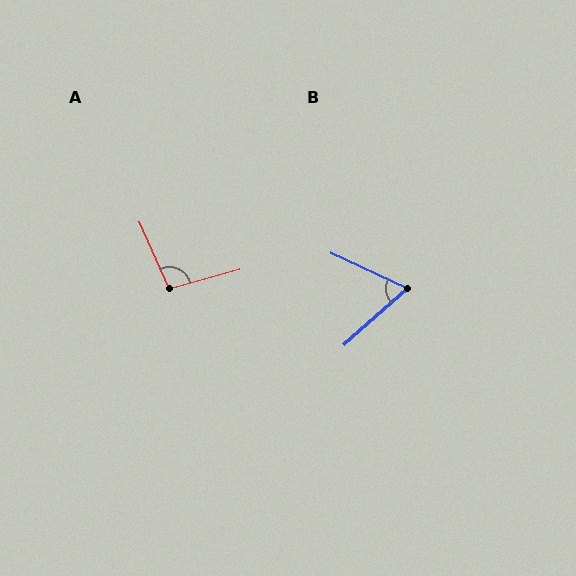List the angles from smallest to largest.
B (67°), A (99°).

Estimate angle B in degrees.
Approximately 67 degrees.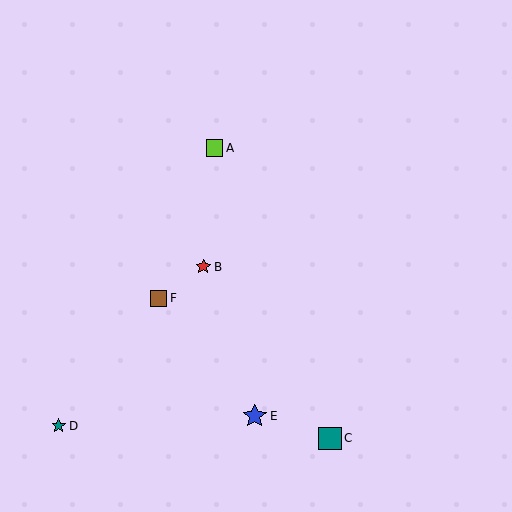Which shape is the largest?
The blue star (labeled E) is the largest.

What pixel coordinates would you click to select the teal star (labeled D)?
Click at (59, 426) to select the teal star D.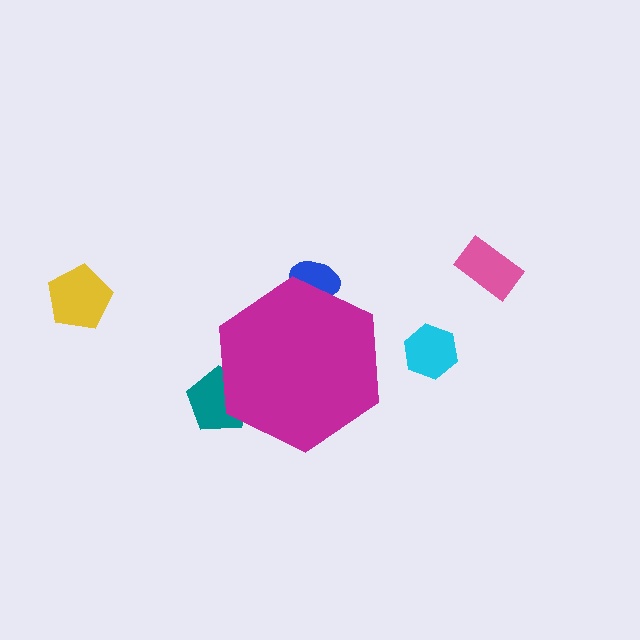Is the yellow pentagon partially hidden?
No, the yellow pentagon is fully visible.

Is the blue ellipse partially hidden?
Yes, the blue ellipse is partially hidden behind the magenta hexagon.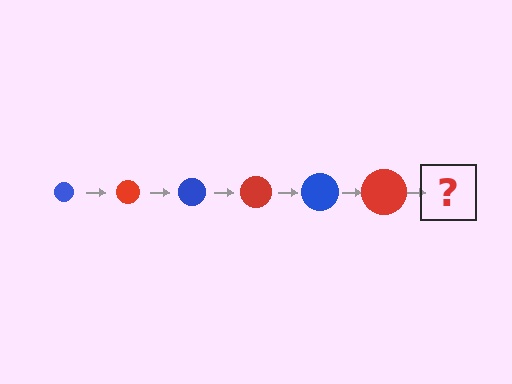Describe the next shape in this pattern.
It should be a blue circle, larger than the previous one.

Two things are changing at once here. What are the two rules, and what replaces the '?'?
The two rules are that the circle grows larger each step and the color cycles through blue and red. The '?' should be a blue circle, larger than the previous one.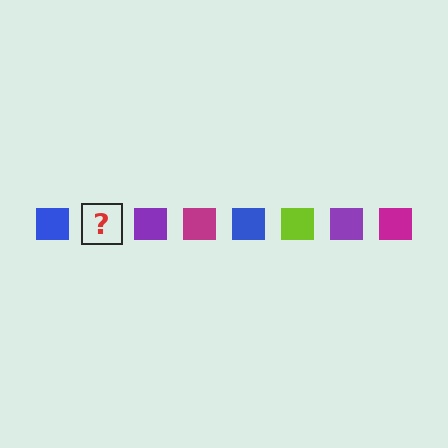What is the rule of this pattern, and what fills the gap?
The rule is that the pattern cycles through blue, lime, purple, magenta squares. The gap should be filled with a lime square.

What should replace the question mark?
The question mark should be replaced with a lime square.